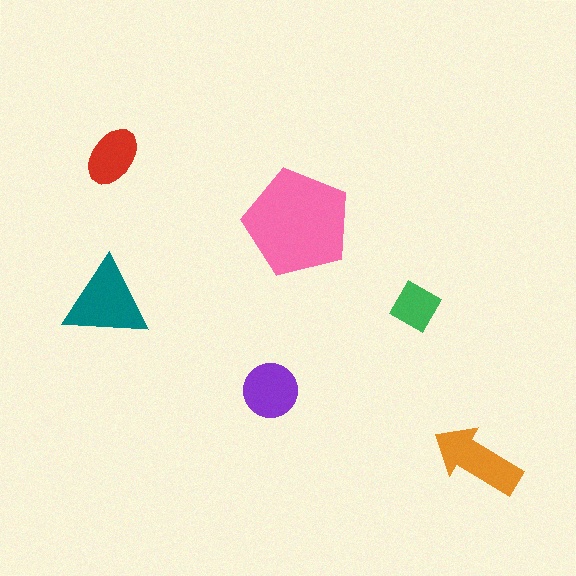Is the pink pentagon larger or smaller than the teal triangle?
Larger.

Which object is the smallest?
The green diamond.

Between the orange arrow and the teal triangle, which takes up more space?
The teal triangle.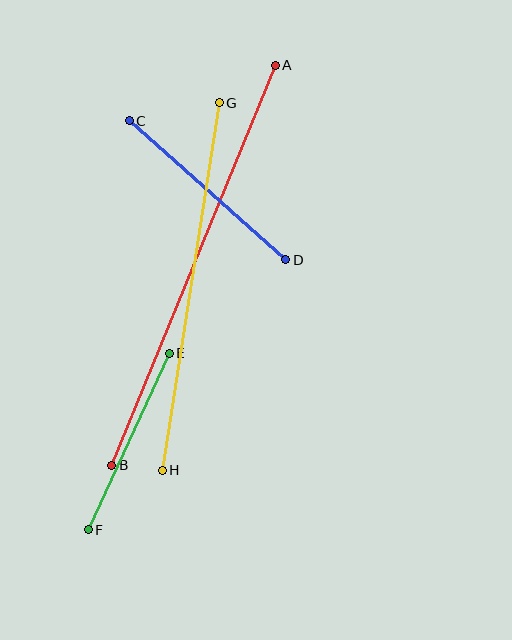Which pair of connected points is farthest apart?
Points A and B are farthest apart.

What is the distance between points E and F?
The distance is approximately 194 pixels.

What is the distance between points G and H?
The distance is approximately 372 pixels.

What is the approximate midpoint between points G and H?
The midpoint is at approximately (191, 287) pixels.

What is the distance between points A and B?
The distance is approximately 432 pixels.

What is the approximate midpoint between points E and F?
The midpoint is at approximately (129, 441) pixels.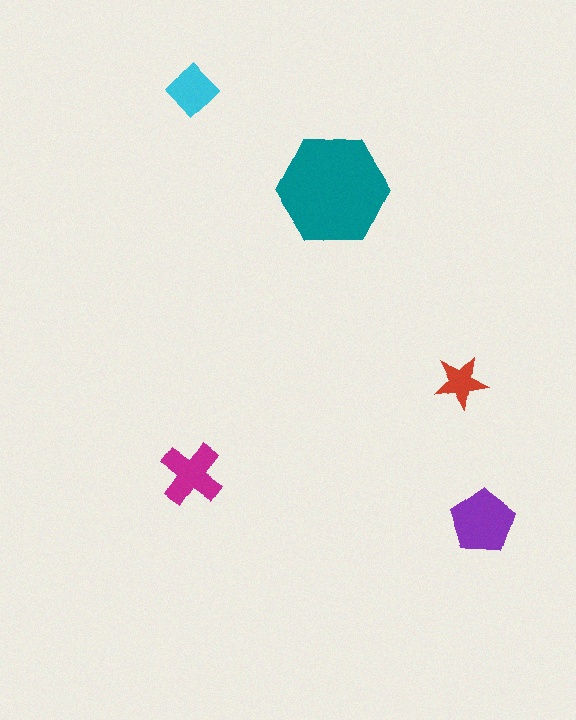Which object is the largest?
The teal hexagon.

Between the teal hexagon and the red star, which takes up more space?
The teal hexagon.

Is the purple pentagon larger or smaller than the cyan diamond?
Larger.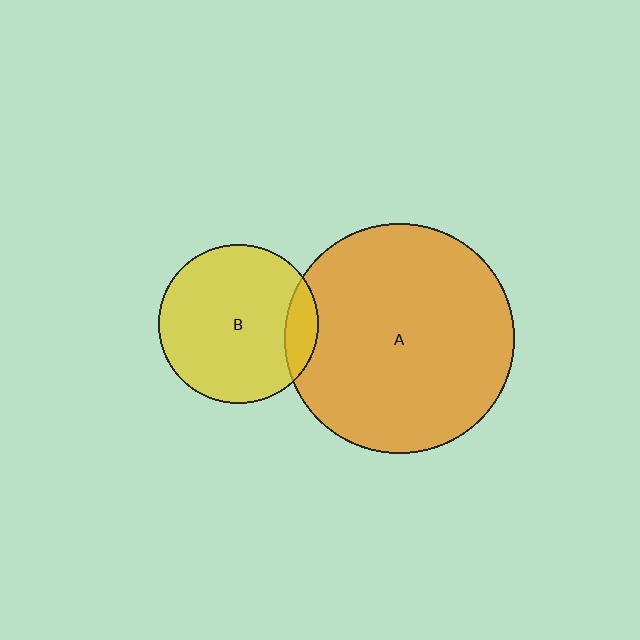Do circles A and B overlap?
Yes.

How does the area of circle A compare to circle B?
Approximately 2.1 times.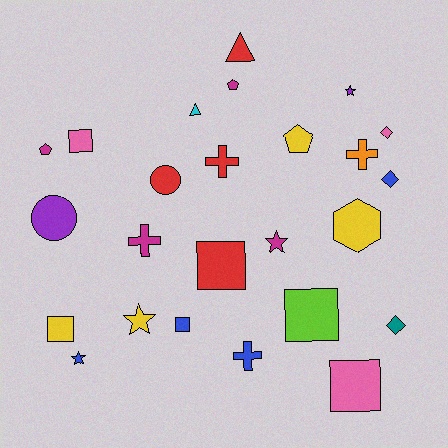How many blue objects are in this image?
There are 4 blue objects.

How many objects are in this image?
There are 25 objects.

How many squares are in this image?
There are 6 squares.